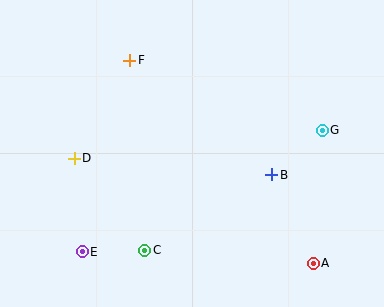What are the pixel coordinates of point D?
Point D is at (74, 158).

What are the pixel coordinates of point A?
Point A is at (313, 263).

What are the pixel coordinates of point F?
Point F is at (130, 60).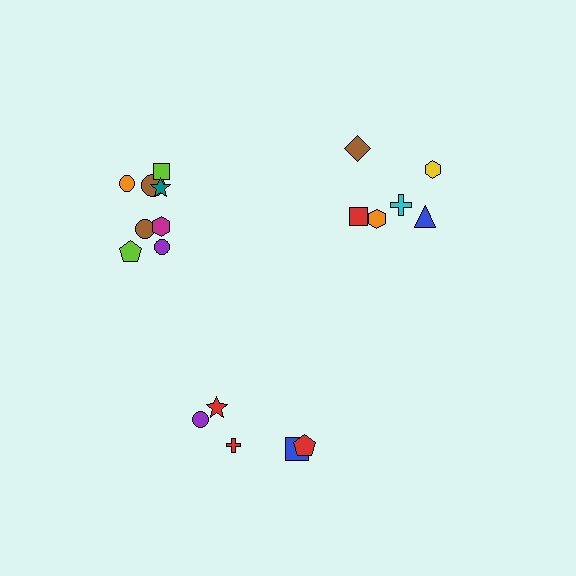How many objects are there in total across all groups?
There are 19 objects.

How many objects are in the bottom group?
There are 5 objects.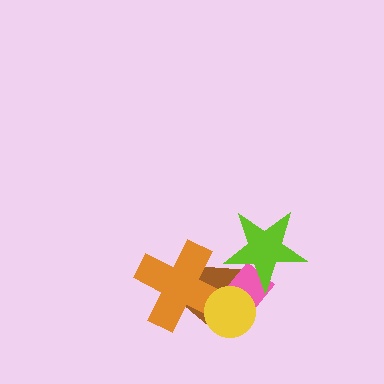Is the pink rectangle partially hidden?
Yes, it is partially covered by another shape.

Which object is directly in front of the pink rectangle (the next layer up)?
The orange cross is directly in front of the pink rectangle.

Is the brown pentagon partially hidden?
Yes, it is partially covered by another shape.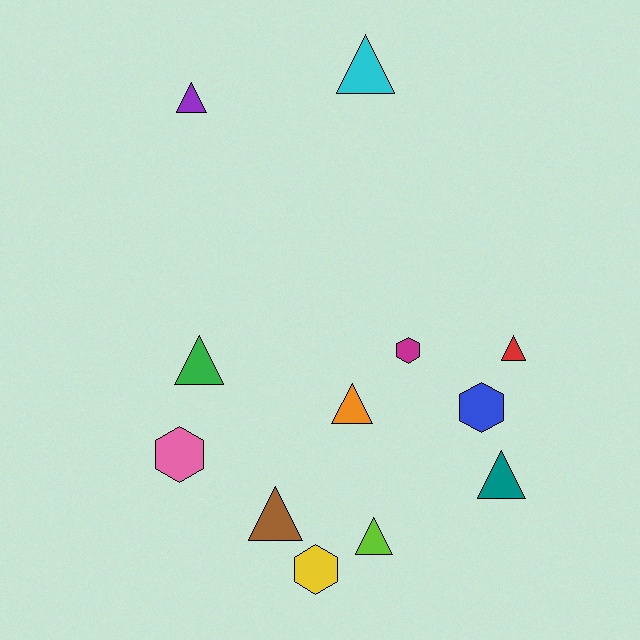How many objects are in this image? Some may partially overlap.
There are 12 objects.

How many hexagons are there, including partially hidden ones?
There are 4 hexagons.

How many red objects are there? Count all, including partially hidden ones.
There is 1 red object.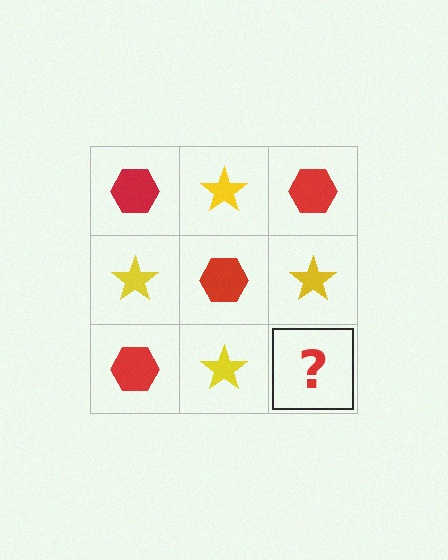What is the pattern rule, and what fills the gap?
The rule is that it alternates red hexagon and yellow star in a checkerboard pattern. The gap should be filled with a red hexagon.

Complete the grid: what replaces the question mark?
The question mark should be replaced with a red hexagon.